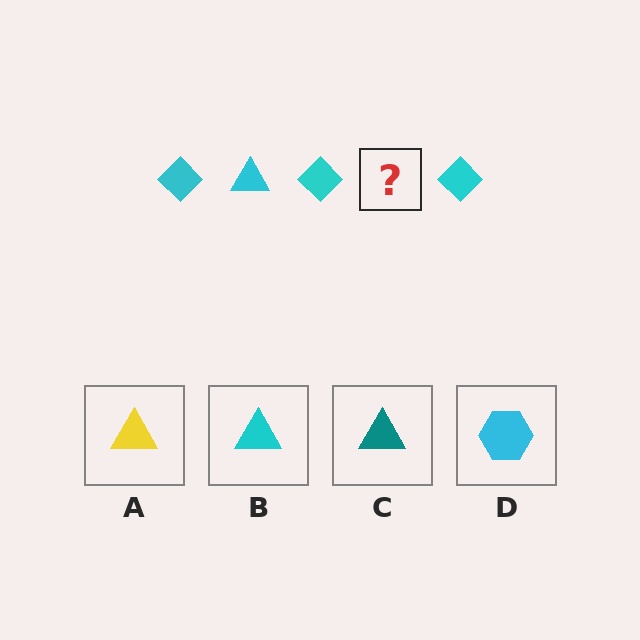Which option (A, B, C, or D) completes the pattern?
B.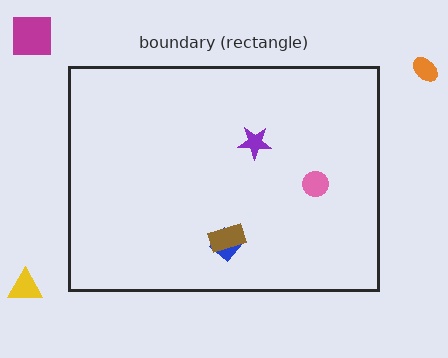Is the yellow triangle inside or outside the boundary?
Outside.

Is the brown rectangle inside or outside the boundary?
Inside.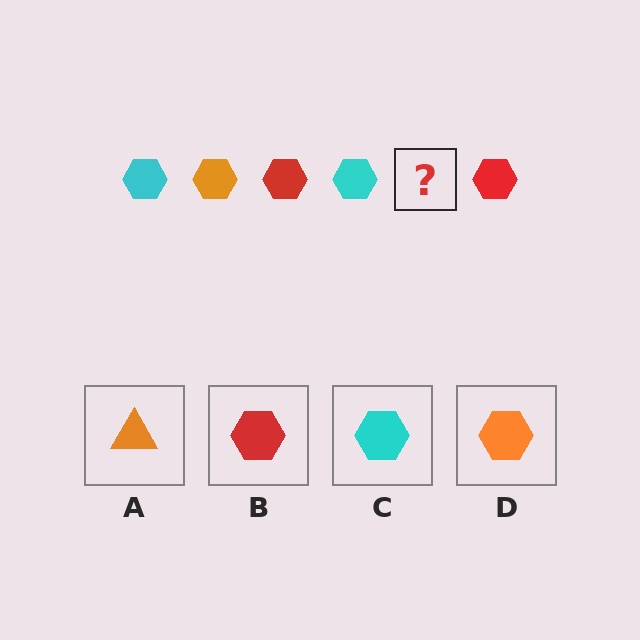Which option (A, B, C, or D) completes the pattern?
D.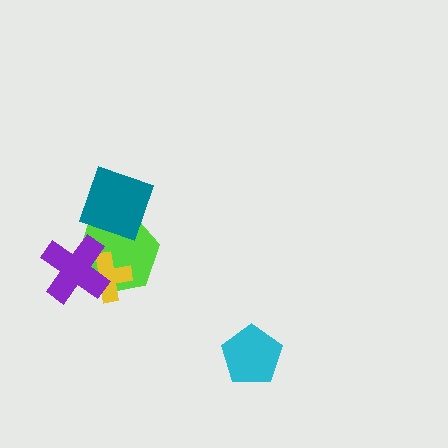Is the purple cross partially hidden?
No, no other shape covers it.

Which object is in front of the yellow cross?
The purple cross is in front of the yellow cross.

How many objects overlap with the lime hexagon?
3 objects overlap with the lime hexagon.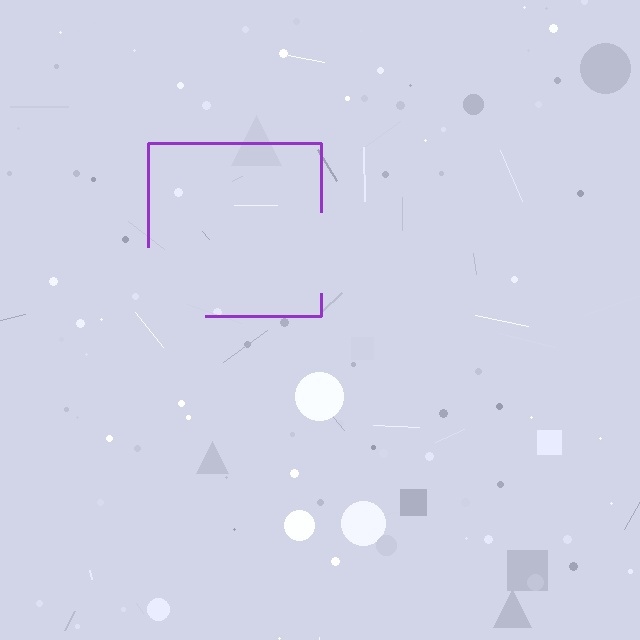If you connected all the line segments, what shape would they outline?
They would outline a square.